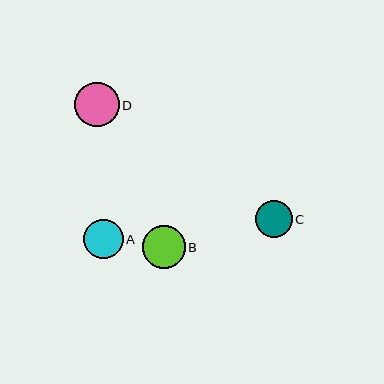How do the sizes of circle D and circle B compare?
Circle D and circle B are approximately the same size.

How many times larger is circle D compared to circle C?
Circle D is approximately 1.2 times the size of circle C.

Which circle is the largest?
Circle D is the largest with a size of approximately 45 pixels.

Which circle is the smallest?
Circle C is the smallest with a size of approximately 37 pixels.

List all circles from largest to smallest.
From largest to smallest: D, B, A, C.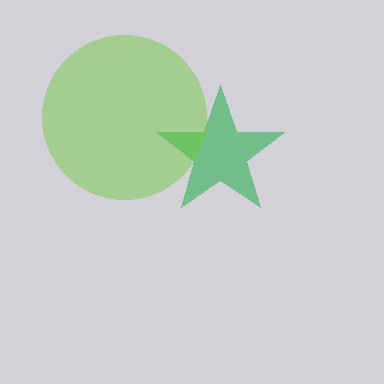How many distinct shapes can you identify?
There are 2 distinct shapes: a green star, a lime circle.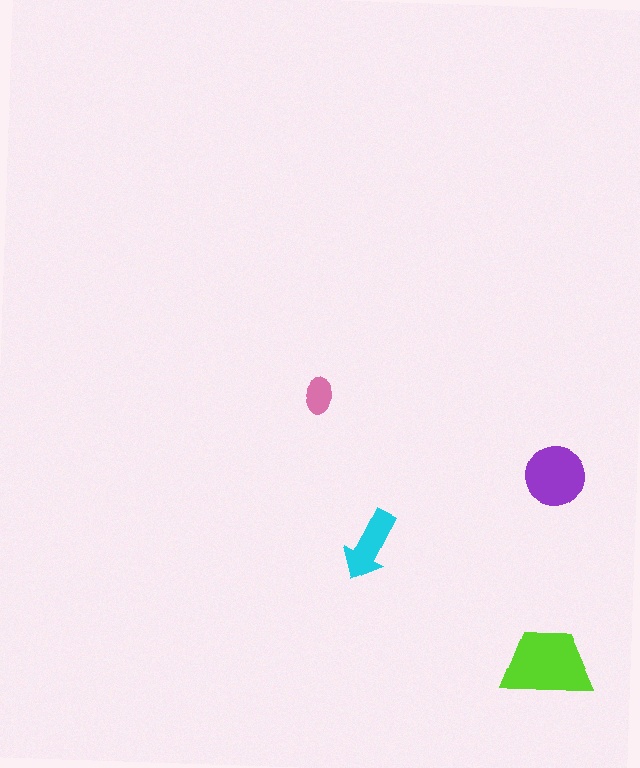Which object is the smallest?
The pink ellipse.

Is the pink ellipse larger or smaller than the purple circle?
Smaller.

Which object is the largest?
The lime trapezoid.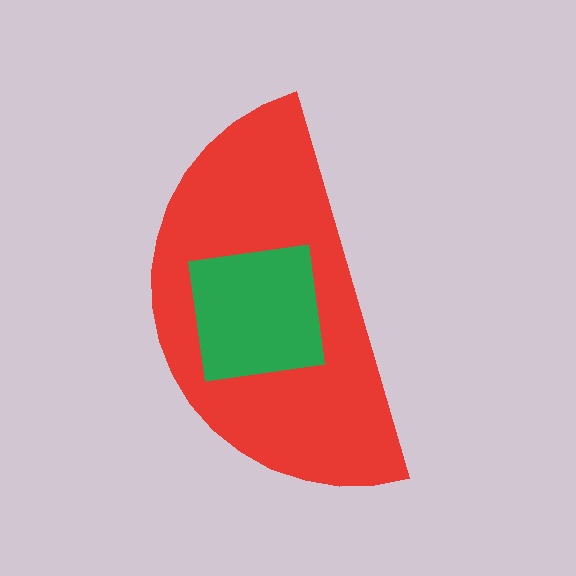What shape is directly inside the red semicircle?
The green square.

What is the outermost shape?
The red semicircle.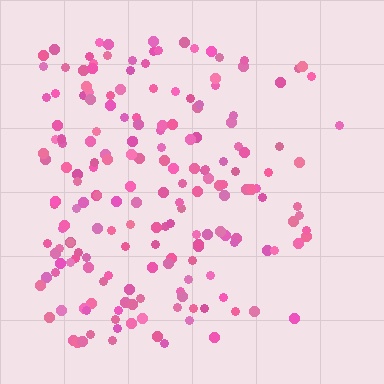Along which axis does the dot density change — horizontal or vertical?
Horizontal.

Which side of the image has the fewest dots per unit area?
The right.